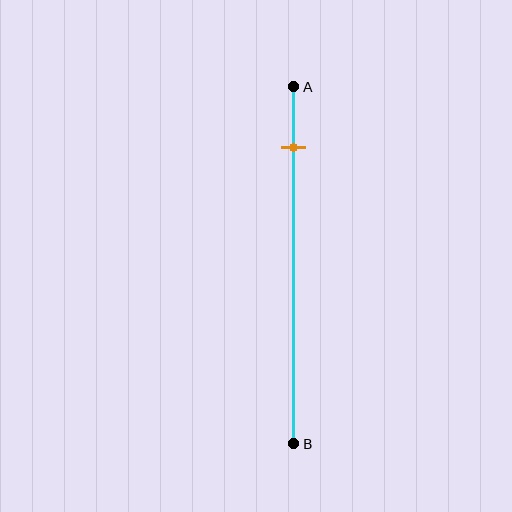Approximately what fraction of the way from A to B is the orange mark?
The orange mark is approximately 15% of the way from A to B.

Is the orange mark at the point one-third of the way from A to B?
No, the mark is at about 15% from A, not at the 33% one-third point.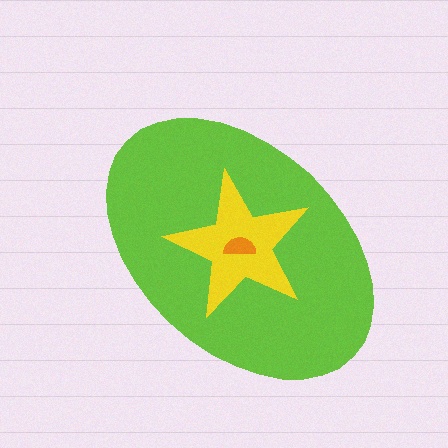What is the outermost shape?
The lime ellipse.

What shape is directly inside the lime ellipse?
The yellow star.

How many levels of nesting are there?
3.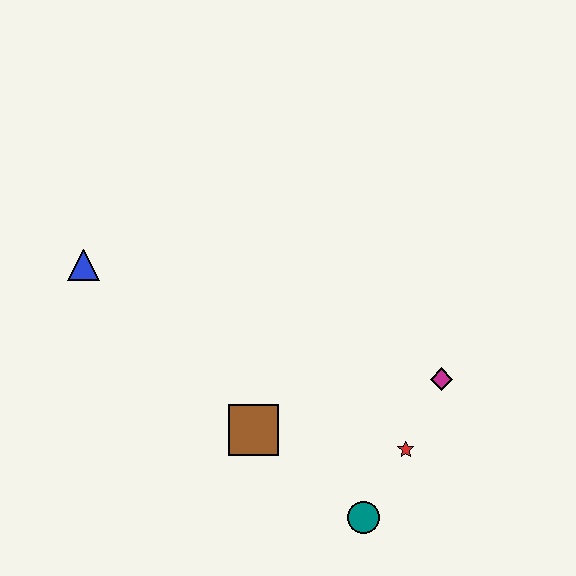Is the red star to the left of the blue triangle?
No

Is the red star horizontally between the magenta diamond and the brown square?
Yes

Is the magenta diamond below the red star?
No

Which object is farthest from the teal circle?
The blue triangle is farthest from the teal circle.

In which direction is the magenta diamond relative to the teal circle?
The magenta diamond is above the teal circle.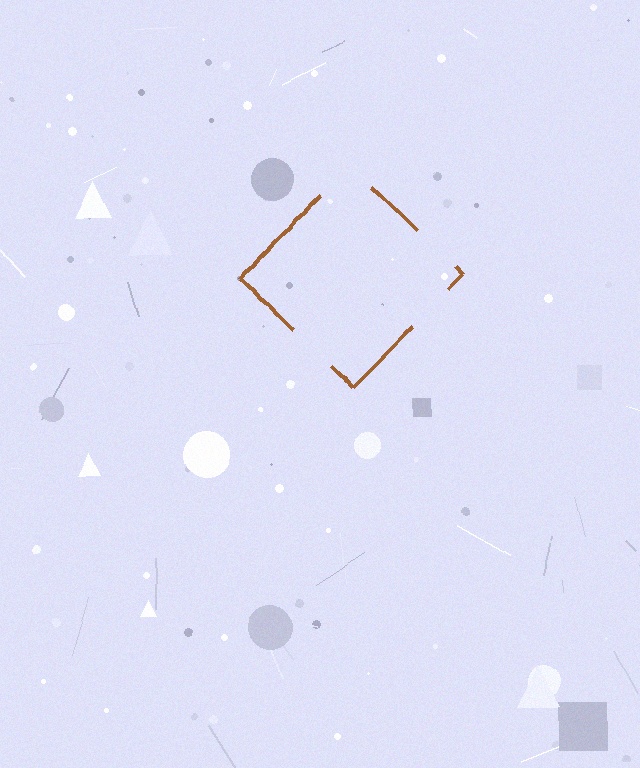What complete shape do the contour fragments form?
The contour fragments form a diamond.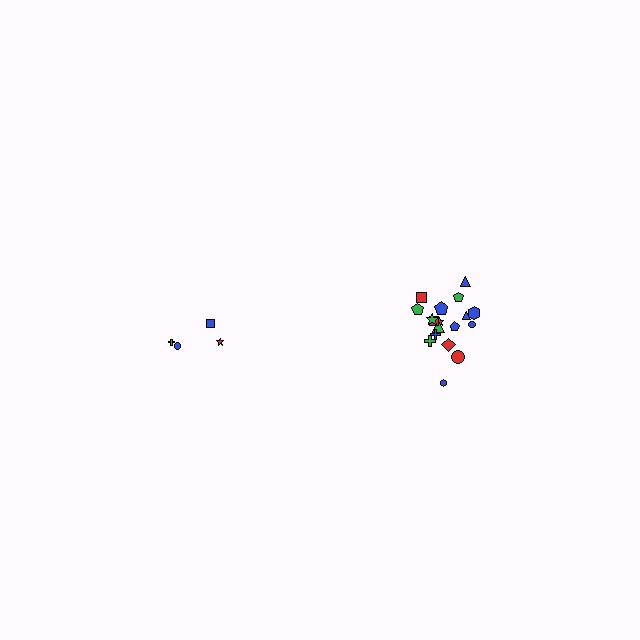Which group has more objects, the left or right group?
The right group.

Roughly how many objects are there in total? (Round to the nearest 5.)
Roughly 20 objects in total.